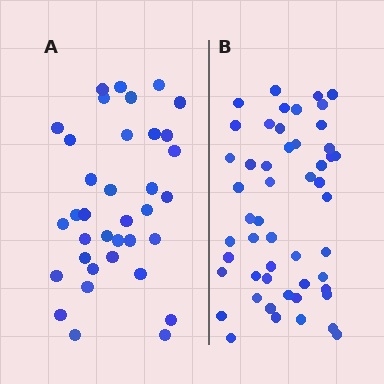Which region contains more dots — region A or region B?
Region B (the right region) has more dots.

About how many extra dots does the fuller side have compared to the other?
Region B has approximately 15 more dots than region A.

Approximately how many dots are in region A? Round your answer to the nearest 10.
About 40 dots. (The exact count is 36, which rounds to 40.)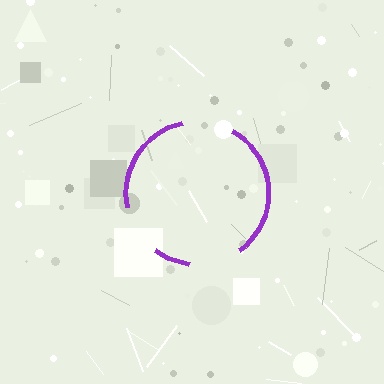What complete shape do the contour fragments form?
The contour fragments form a circle.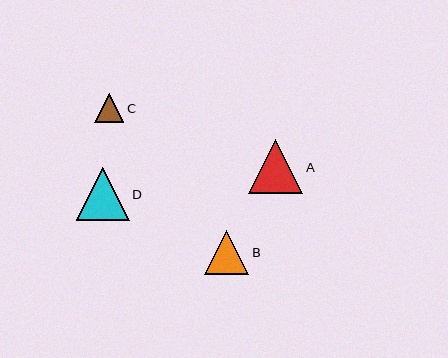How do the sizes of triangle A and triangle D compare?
Triangle A and triangle D are approximately the same size.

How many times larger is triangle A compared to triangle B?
Triangle A is approximately 1.2 times the size of triangle B.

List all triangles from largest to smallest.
From largest to smallest: A, D, B, C.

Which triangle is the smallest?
Triangle C is the smallest with a size of approximately 30 pixels.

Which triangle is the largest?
Triangle A is the largest with a size of approximately 54 pixels.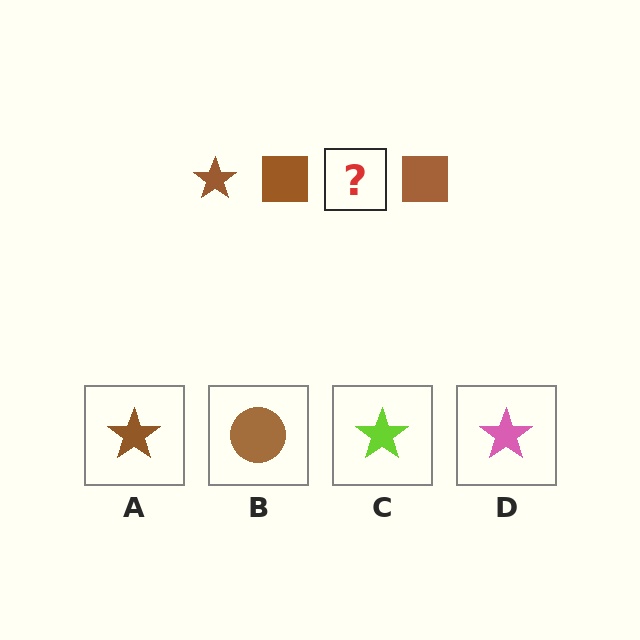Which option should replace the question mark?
Option A.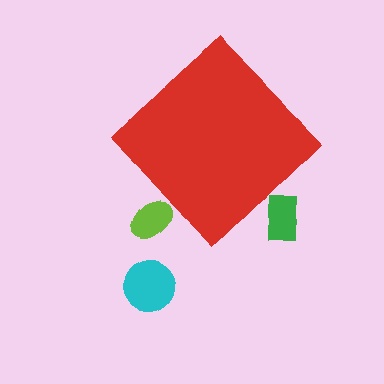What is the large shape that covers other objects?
A red diamond.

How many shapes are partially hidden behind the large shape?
2 shapes are partially hidden.